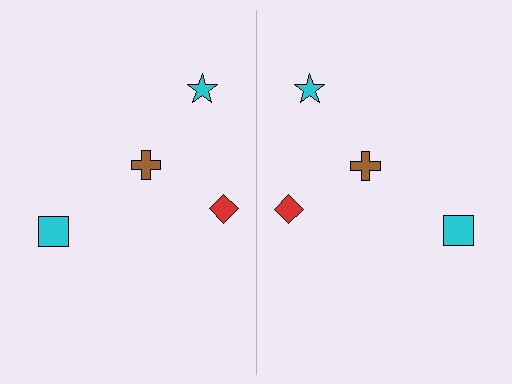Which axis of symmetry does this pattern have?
The pattern has a vertical axis of symmetry running through the center of the image.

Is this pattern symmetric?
Yes, this pattern has bilateral (reflection) symmetry.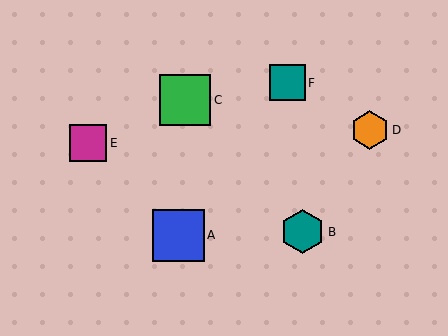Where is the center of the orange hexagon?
The center of the orange hexagon is at (370, 130).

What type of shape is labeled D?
Shape D is an orange hexagon.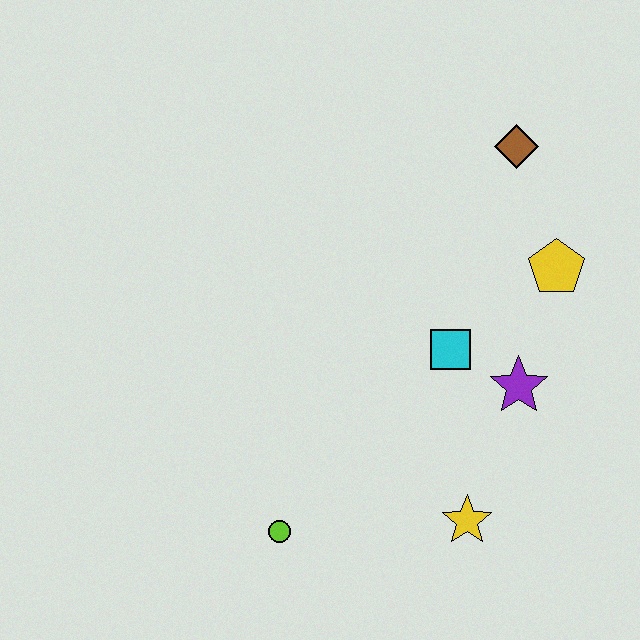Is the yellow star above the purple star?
No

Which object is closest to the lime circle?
The yellow star is closest to the lime circle.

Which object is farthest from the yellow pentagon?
The lime circle is farthest from the yellow pentagon.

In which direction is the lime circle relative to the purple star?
The lime circle is to the left of the purple star.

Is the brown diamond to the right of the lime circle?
Yes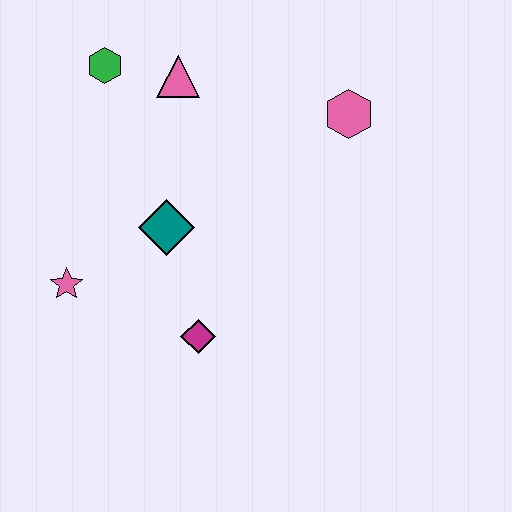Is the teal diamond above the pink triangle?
No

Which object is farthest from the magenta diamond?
The green hexagon is farthest from the magenta diamond.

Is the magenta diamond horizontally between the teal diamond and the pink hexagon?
Yes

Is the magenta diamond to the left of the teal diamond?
No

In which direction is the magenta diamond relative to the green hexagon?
The magenta diamond is below the green hexagon.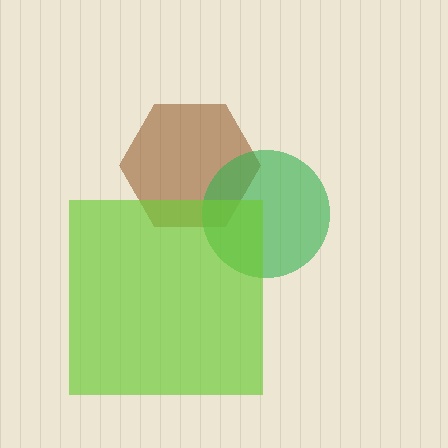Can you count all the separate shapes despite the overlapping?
Yes, there are 3 separate shapes.